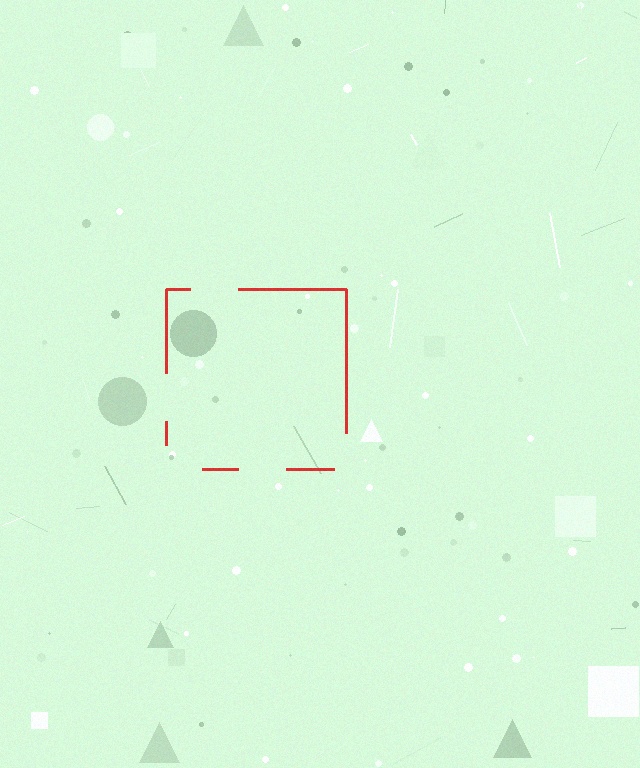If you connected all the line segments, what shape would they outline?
They would outline a square.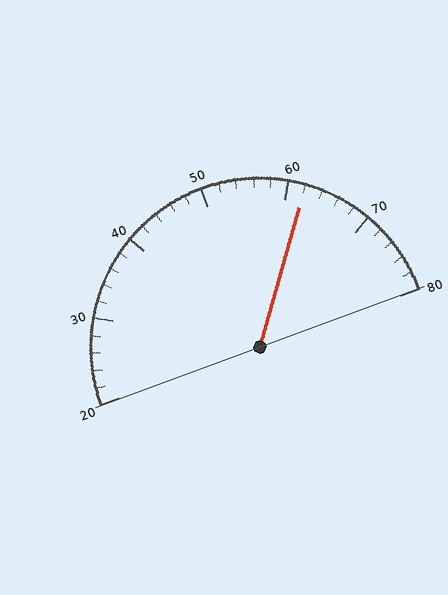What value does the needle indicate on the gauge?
The needle indicates approximately 62.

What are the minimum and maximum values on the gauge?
The gauge ranges from 20 to 80.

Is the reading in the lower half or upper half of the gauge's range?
The reading is in the upper half of the range (20 to 80).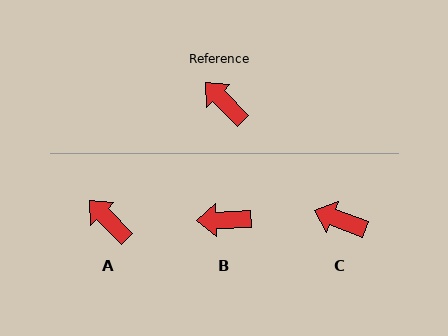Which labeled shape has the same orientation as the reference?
A.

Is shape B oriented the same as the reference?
No, it is off by about 48 degrees.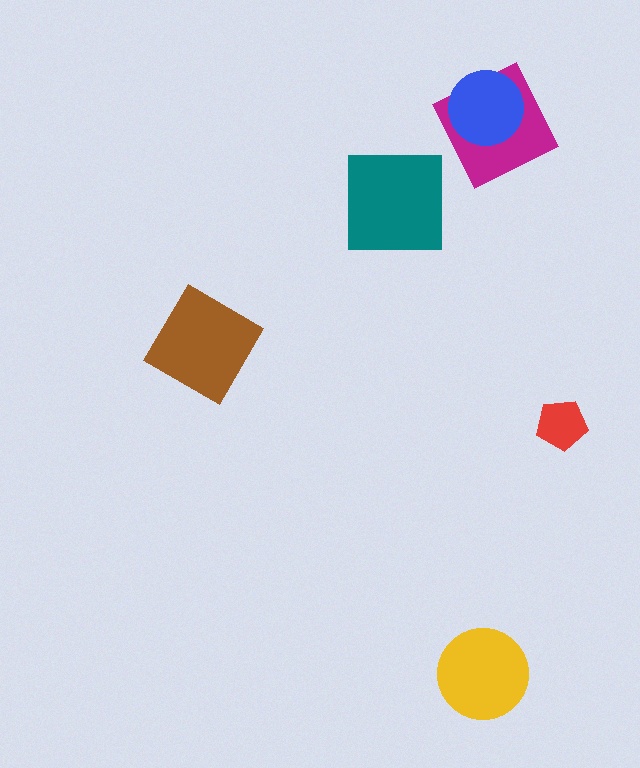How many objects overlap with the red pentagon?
0 objects overlap with the red pentagon.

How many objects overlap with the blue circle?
1 object overlaps with the blue circle.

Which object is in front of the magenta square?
The blue circle is in front of the magenta square.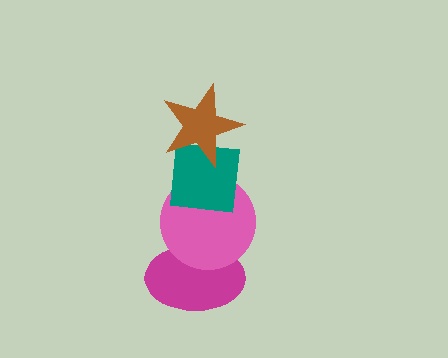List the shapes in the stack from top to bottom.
From top to bottom: the brown star, the teal square, the pink circle, the magenta ellipse.